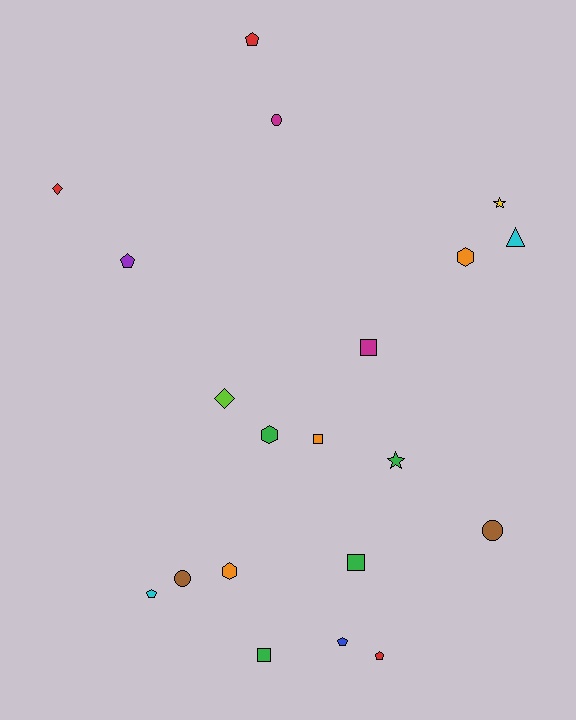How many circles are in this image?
There are 3 circles.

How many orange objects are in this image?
There are 3 orange objects.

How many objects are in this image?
There are 20 objects.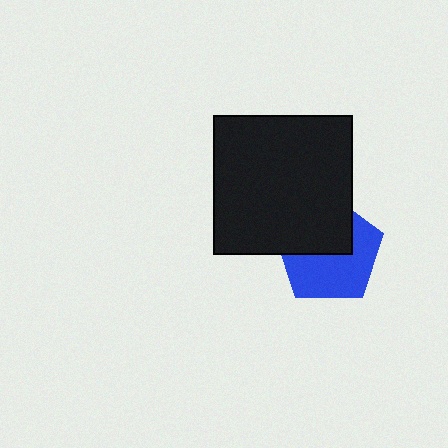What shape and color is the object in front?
The object in front is a black square.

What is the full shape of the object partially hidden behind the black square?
The partially hidden object is a blue pentagon.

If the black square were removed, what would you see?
You would see the complete blue pentagon.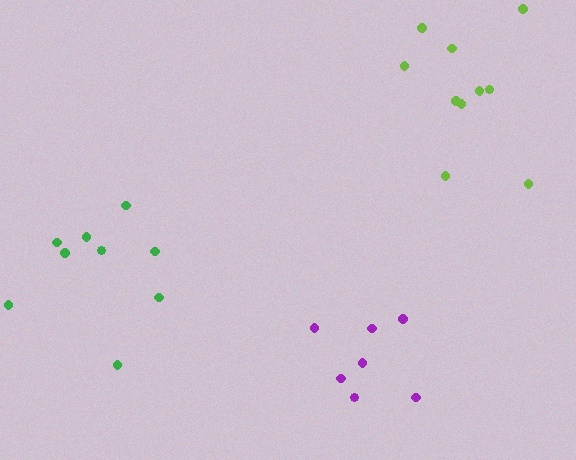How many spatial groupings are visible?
There are 3 spatial groupings.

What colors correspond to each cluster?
The clusters are colored: green, lime, purple.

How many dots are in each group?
Group 1: 9 dots, Group 2: 10 dots, Group 3: 7 dots (26 total).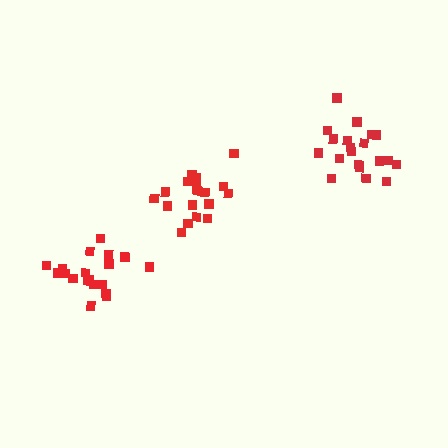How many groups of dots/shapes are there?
There are 3 groups.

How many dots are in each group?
Group 1: 20 dots, Group 2: 20 dots, Group 3: 19 dots (59 total).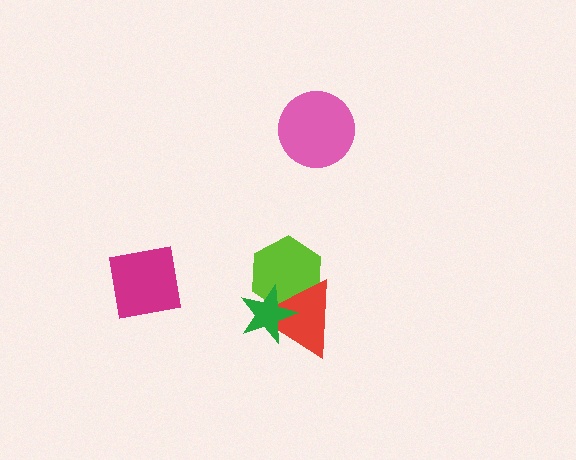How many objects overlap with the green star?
2 objects overlap with the green star.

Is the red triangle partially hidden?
Yes, it is partially covered by another shape.